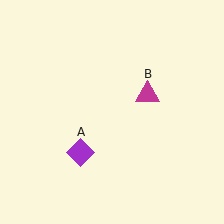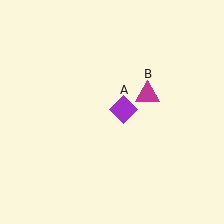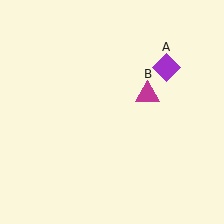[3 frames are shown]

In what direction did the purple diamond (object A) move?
The purple diamond (object A) moved up and to the right.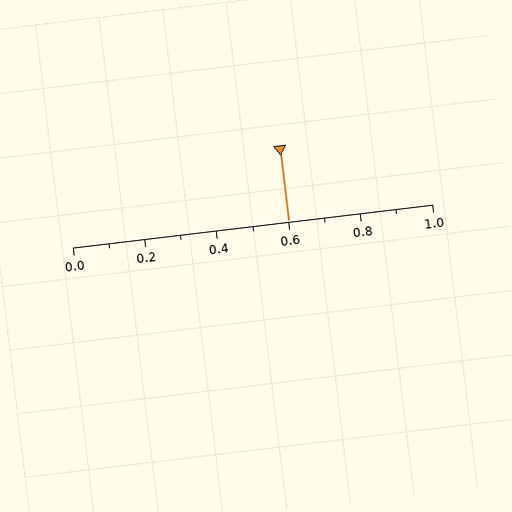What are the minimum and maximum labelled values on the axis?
The axis runs from 0.0 to 1.0.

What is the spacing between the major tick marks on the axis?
The major ticks are spaced 0.2 apart.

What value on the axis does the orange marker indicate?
The marker indicates approximately 0.6.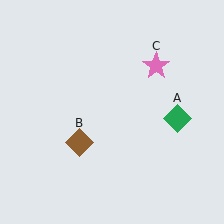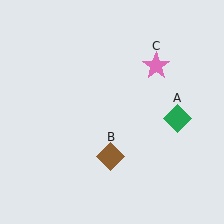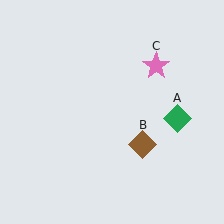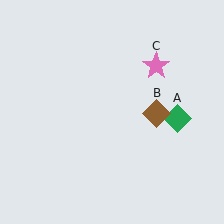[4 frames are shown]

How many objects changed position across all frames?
1 object changed position: brown diamond (object B).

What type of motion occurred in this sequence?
The brown diamond (object B) rotated counterclockwise around the center of the scene.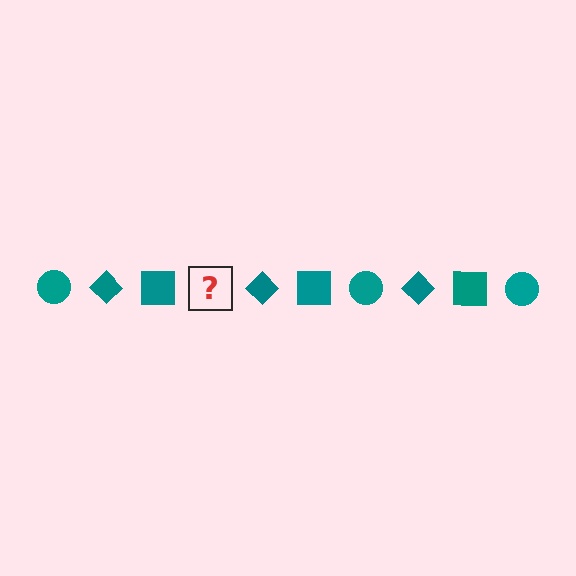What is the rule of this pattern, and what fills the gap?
The rule is that the pattern cycles through circle, diamond, square shapes in teal. The gap should be filled with a teal circle.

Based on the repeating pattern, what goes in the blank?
The blank should be a teal circle.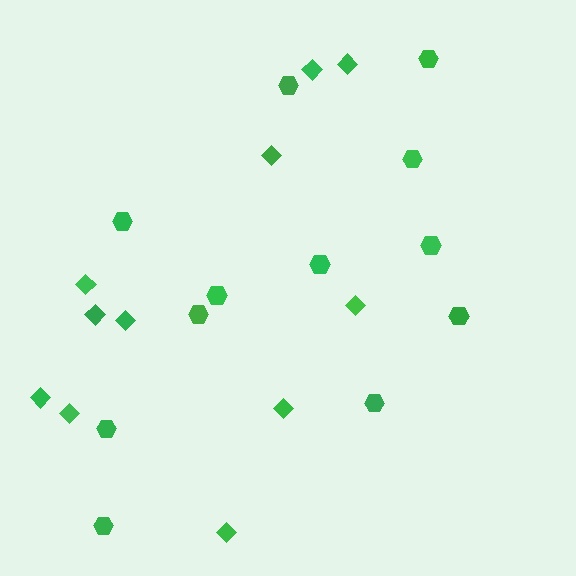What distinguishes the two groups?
There are 2 groups: one group of diamonds (11) and one group of hexagons (12).